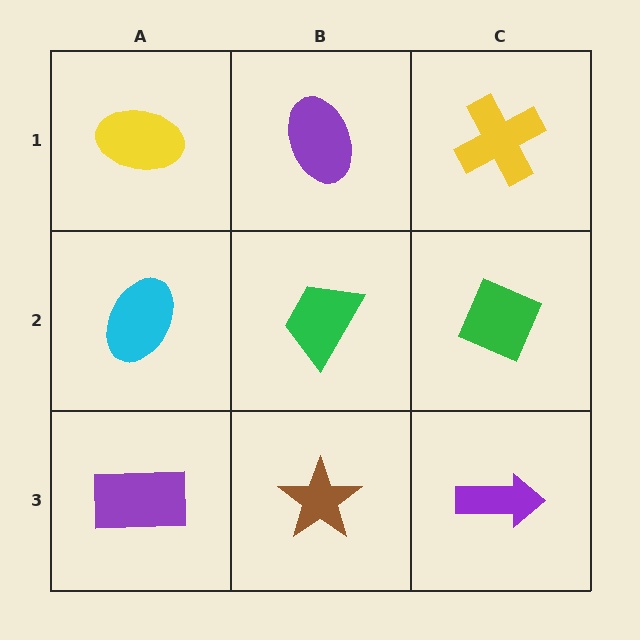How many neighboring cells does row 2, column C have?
3.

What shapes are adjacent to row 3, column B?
A green trapezoid (row 2, column B), a purple rectangle (row 3, column A), a purple arrow (row 3, column C).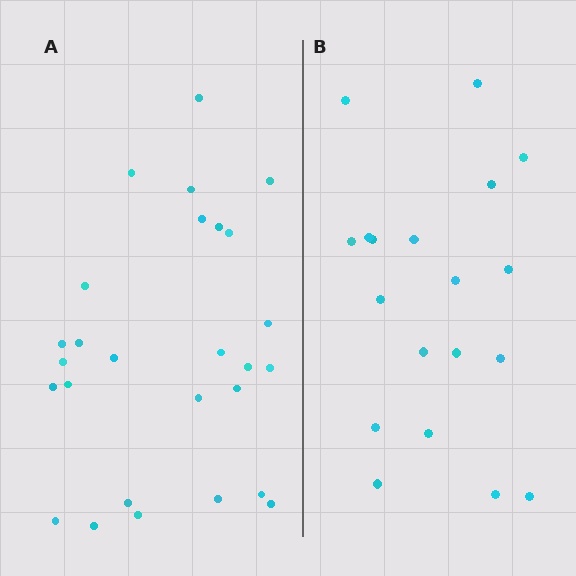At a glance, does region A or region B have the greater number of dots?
Region A (the left region) has more dots.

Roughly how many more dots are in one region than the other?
Region A has roughly 8 or so more dots than region B.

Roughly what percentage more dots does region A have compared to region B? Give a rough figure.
About 40% more.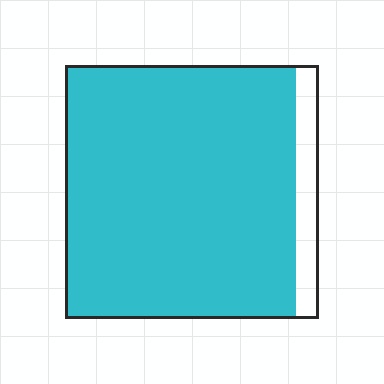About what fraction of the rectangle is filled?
About nine tenths (9/10).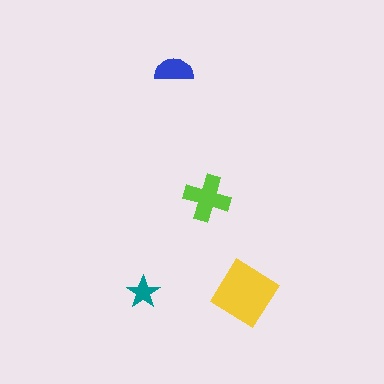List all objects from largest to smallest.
The yellow diamond, the lime cross, the blue semicircle, the teal star.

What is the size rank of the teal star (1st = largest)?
4th.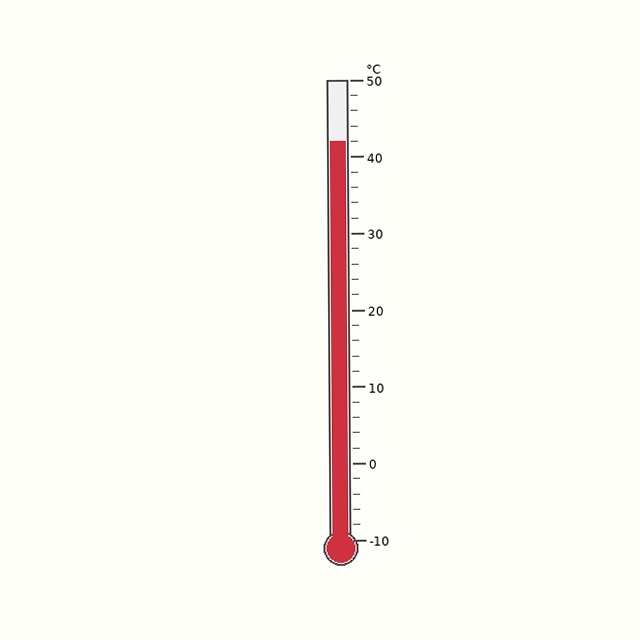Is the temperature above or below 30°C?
The temperature is above 30°C.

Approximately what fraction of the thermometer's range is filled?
The thermometer is filled to approximately 85% of its range.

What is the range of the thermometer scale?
The thermometer scale ranges from -10°C to 50°C.